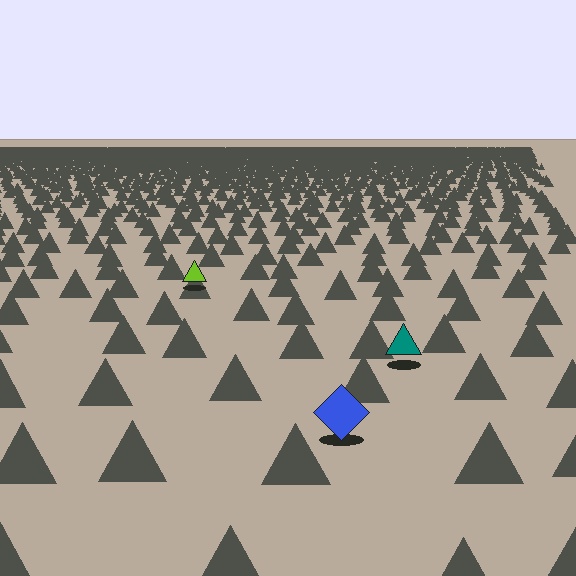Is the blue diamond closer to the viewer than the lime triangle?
Yes. The blue diamond is closer — you can tell from the texture gradient: the ground texture is coarser near it.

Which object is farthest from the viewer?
The lime triangle is farthest from the viewer. It appears smaller and the ground texture around it is denser.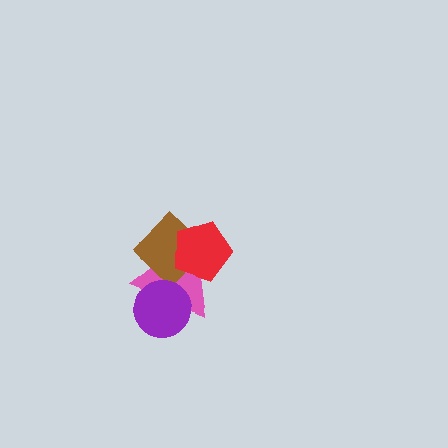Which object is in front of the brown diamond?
The red pentagon is in front of the brown diamond.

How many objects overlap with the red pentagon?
2 objects overlap with the red pentagon.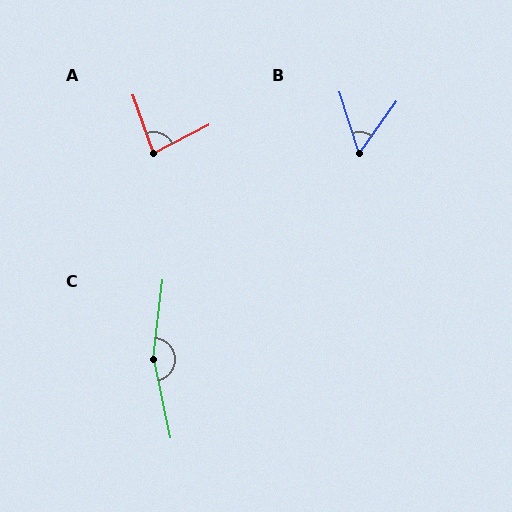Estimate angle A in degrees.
Approximately 83 degrees.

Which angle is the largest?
C, at approximately 162 degrees.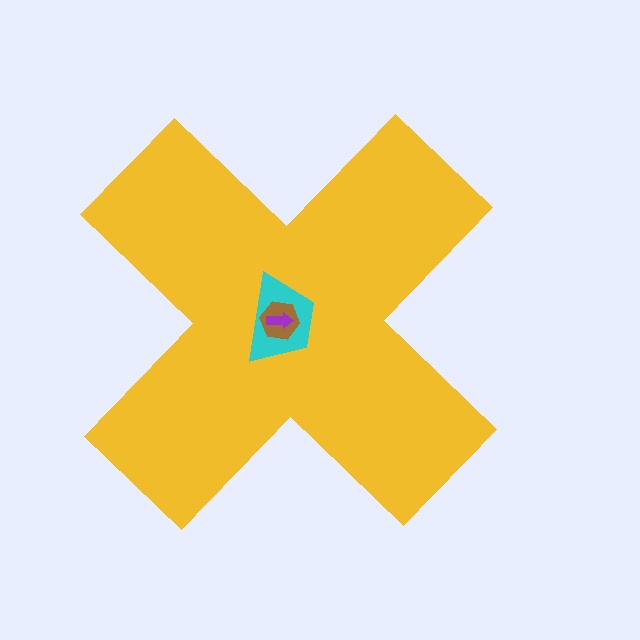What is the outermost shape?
The yellow cross.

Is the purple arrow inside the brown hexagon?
Yes.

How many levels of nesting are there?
4.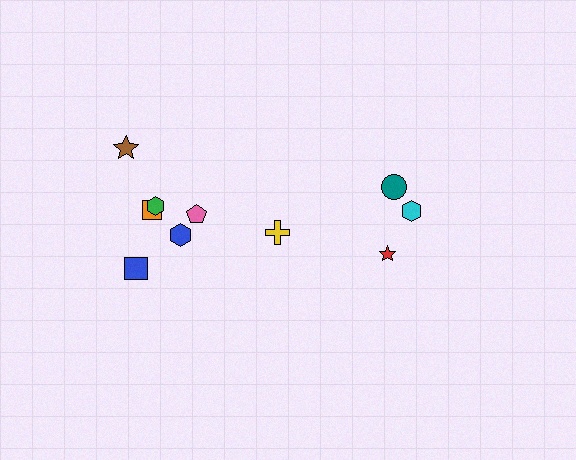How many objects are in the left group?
There are 7 objects.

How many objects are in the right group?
There are 3 objects.